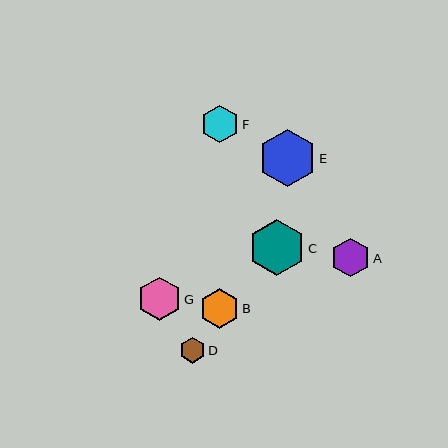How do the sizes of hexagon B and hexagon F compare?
Hexagon B and hexagon F are approximately the same size.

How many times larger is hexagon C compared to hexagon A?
Hexagon C is approximately 1.4 times the size of hexagon A.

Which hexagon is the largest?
Hexagon E is the largest with a size of approximately 57 pixels.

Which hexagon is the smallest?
Hexagon D is the smallest with a size of approximately 26 pixels.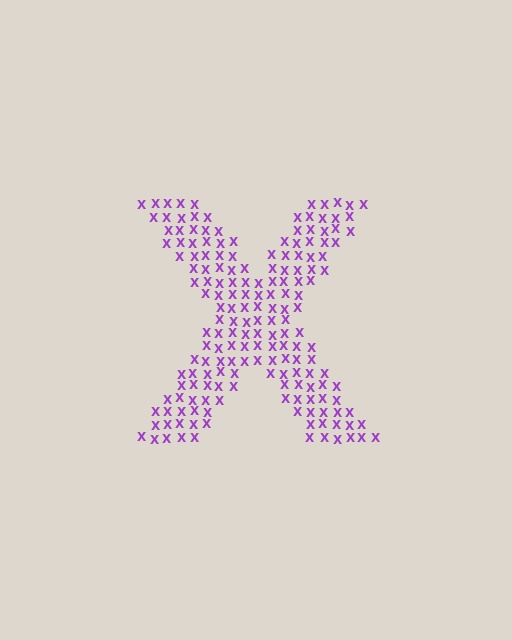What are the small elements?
The small elements are letter X's.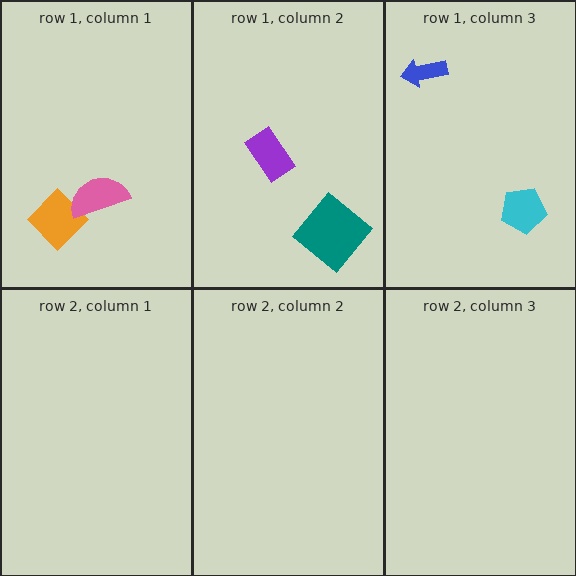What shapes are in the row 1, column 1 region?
The orange diamond, the pink semicircle.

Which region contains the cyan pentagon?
The row 1, column 3 region.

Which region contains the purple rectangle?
The row 1, column 2 region.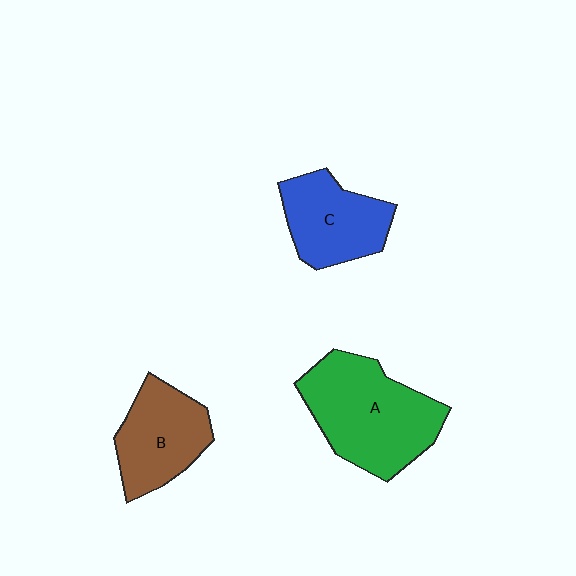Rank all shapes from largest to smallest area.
From largest to smallest: A (green), B (brown), C (blue).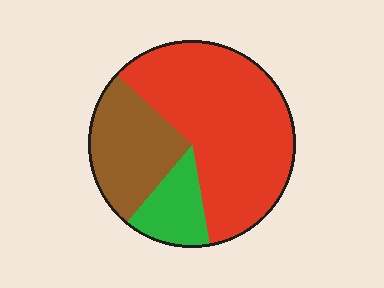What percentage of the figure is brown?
Brown covers roughly 25% of the figure.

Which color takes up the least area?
Green, at roughly 15%.